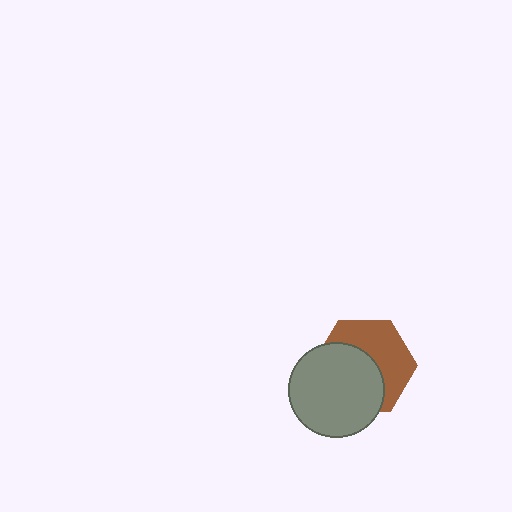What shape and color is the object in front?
The object in front is a gray circle.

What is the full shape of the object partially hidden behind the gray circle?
The partially hidden object is a brown hexagon.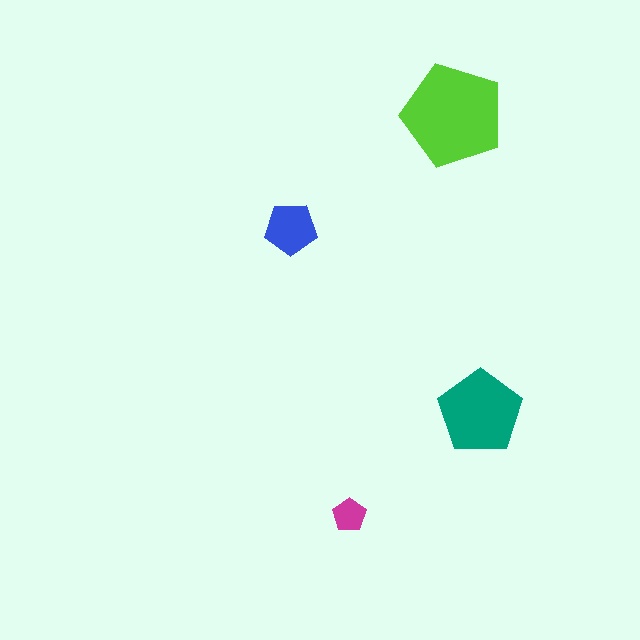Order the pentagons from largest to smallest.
the lime one, the teal one, the blue one, the magenta one.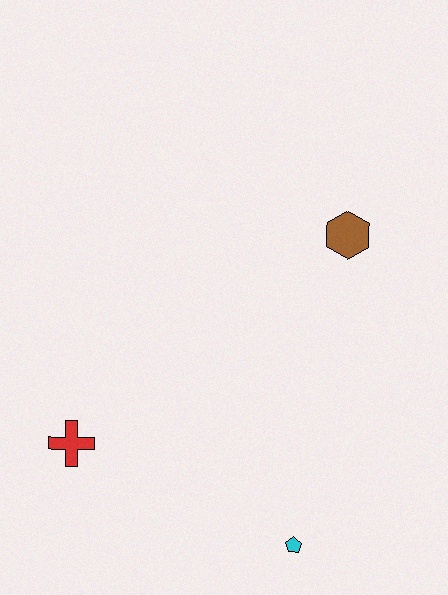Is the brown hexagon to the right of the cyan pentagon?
Yes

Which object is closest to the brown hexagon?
The cyan pentagon is closest to the brown hexagon.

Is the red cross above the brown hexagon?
No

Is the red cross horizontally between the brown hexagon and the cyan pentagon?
No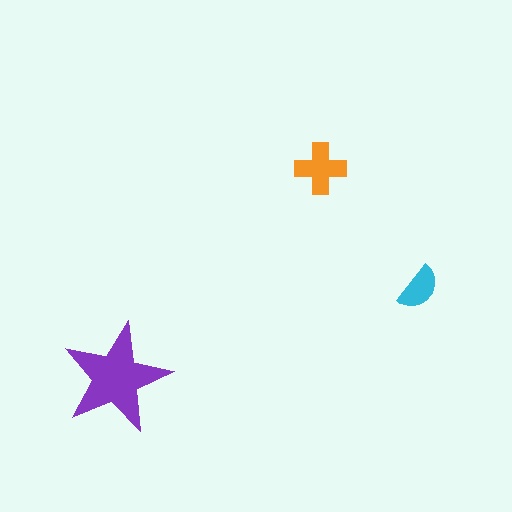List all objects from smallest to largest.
The cyan semicircle, the orange cross, the purple star.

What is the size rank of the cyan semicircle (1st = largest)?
3rd.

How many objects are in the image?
There are 3 objects in the image.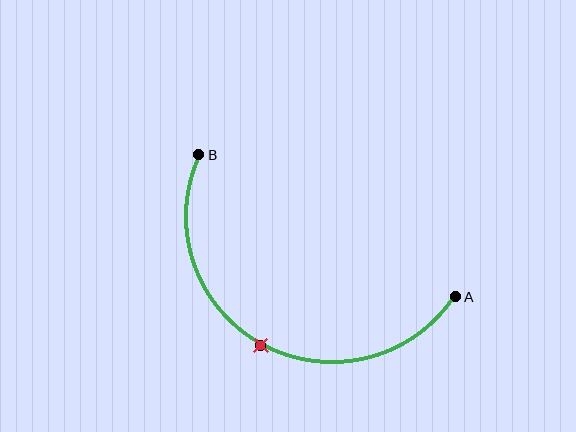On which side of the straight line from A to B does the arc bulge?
The arc bulges below the straight line connecting A and B.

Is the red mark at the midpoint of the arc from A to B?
Yes. The red mark lies on the arc at equal arc-length from both A and B — it is the arc midpoint.